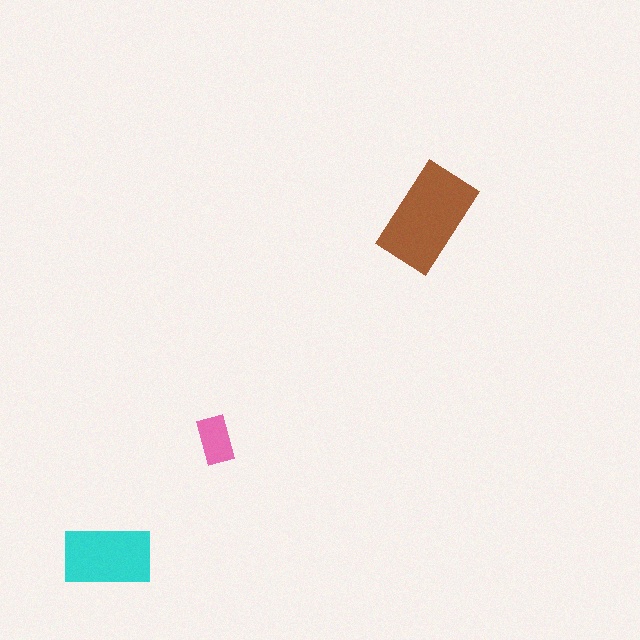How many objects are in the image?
There are 3 objects in the image.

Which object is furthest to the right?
The brown rectangle is rightmost.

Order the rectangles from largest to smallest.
the brown one, the cyan one, the pink one.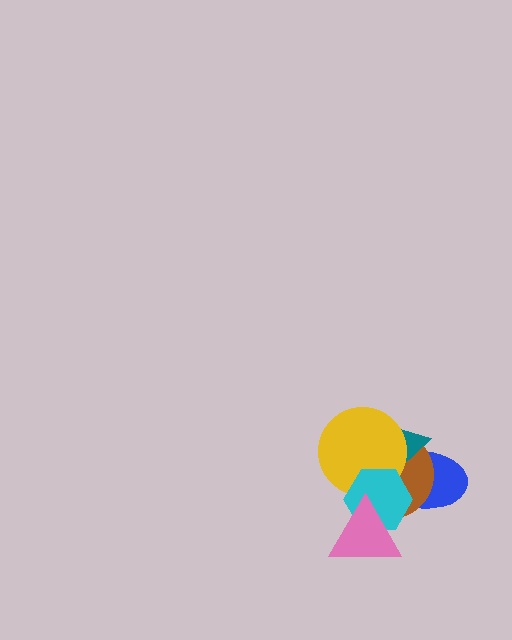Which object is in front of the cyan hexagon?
The pink triangle is in front of the cyan hexagon.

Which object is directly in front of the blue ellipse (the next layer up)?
The brown circle is directly in front of the blue ellipse.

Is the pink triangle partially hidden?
No, no other shape covers it.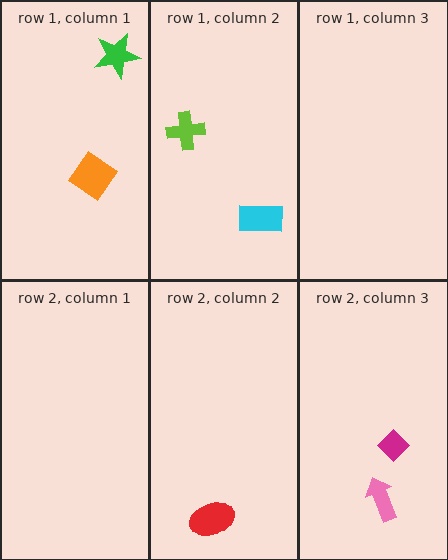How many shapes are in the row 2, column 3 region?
2.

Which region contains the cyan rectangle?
The row 1, column 2 region.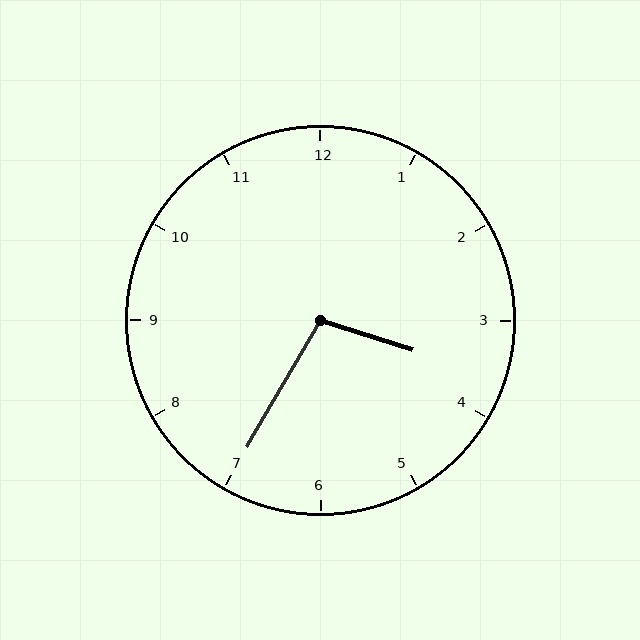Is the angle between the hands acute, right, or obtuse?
It is obtuse.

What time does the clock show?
3:35.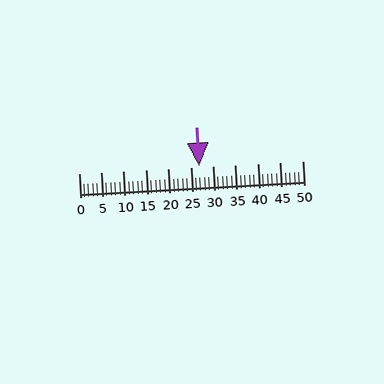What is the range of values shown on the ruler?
The ruler shows values from 0 to 50.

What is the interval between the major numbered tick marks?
The major tick marks are spaced 5 units apart.